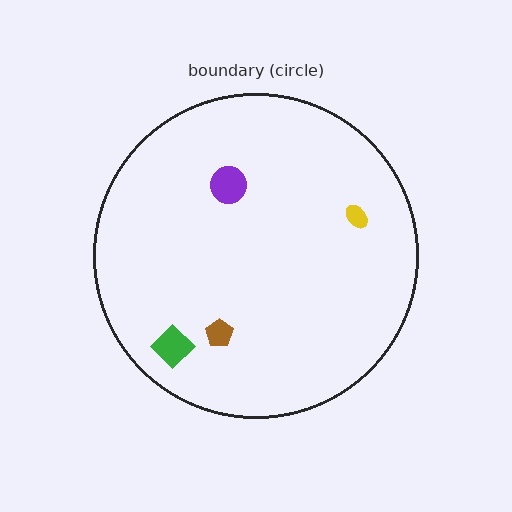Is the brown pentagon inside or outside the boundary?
Inside.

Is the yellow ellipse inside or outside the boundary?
Inside.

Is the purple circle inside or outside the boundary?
Inside.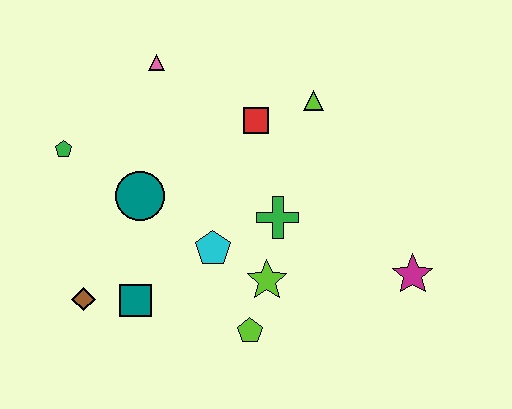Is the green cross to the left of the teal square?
No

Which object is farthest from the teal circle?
The magenta star is farthest from the teal circle.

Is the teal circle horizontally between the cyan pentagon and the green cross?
No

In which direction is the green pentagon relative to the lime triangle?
The green pentagon is to the left of the lime triangle.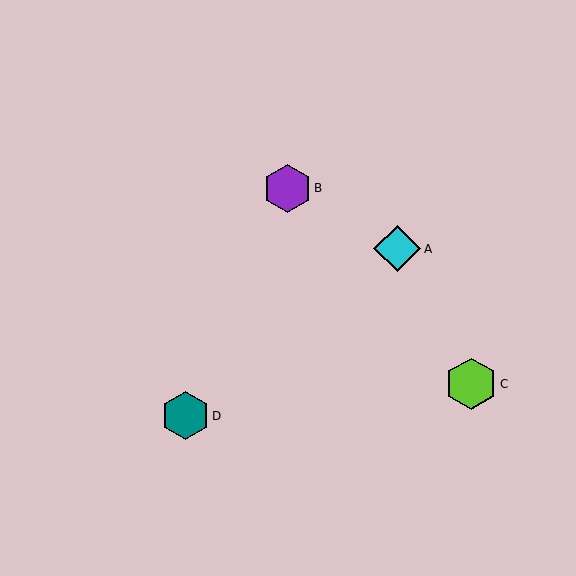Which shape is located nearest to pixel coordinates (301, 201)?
The purple hexagon (labeled B) at (287, 188) is nearest to that location.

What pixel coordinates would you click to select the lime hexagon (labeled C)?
Click at (471, 384) to select the lime hexagon C.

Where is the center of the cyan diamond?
The center of the cyan diamond is at (397, 249).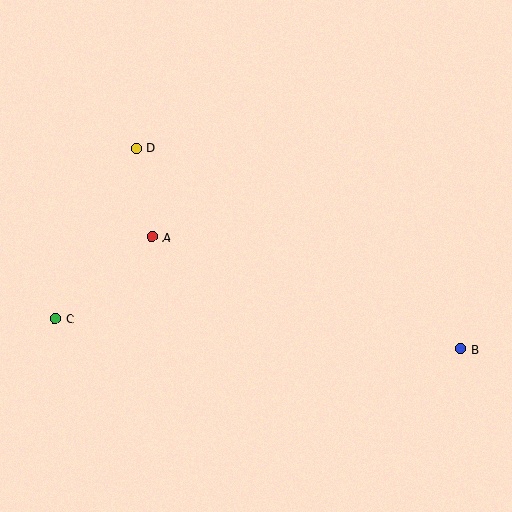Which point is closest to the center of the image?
Point A at (152, 237) is closest to the center.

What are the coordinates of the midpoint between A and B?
The midpoint between A and B is at (306, 293).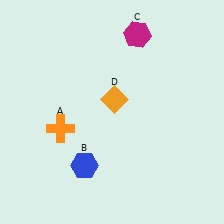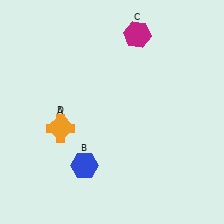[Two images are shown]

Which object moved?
The orange diamond (D) moved left.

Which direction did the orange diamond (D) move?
The orange diamond (D) moved left.